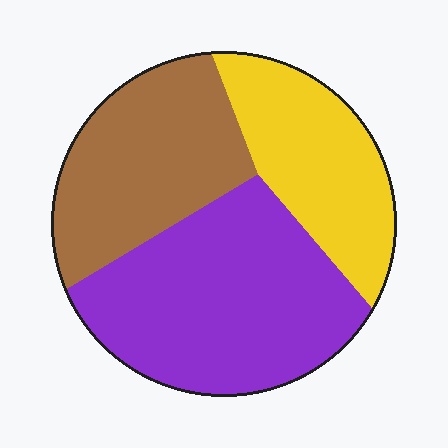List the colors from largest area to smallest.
From largest to smallest: purple, brown, yellow.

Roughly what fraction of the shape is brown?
Brown takes up between a quarter and a half of the shape.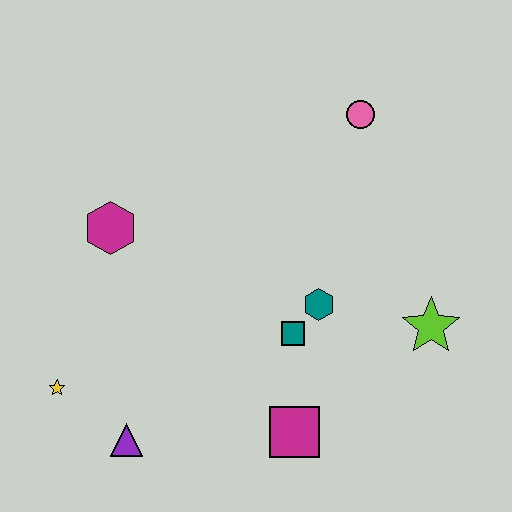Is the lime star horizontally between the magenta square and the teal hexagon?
No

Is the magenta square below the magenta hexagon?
Yes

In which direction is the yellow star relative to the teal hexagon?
The yellow star is to the left of the teal hexagon.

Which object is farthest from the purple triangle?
The pink circle is farthest from the purple triangle.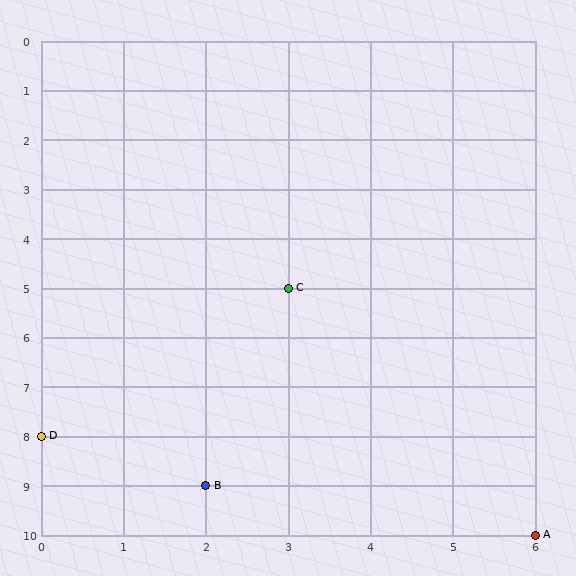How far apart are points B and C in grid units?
Points B and C are 1 column and 4 rows apart (about 4.1 grid units diagonally).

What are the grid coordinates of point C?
Point C is at grid coordinates (3, 5).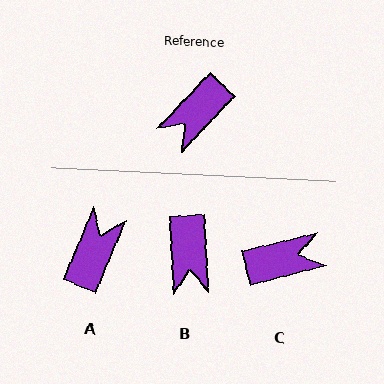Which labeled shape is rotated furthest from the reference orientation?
A, about 160 degrees away.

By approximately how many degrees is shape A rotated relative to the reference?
Approximately 160 degrees clockwise.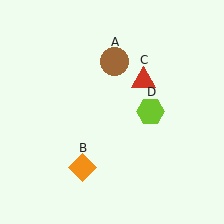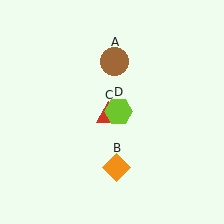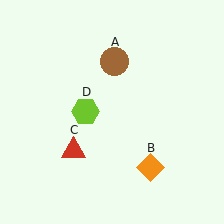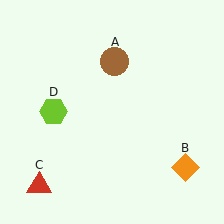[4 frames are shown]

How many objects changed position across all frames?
3 objects changed position: orange diamond (object B), red triangle (object C), lime hexagon (object D).